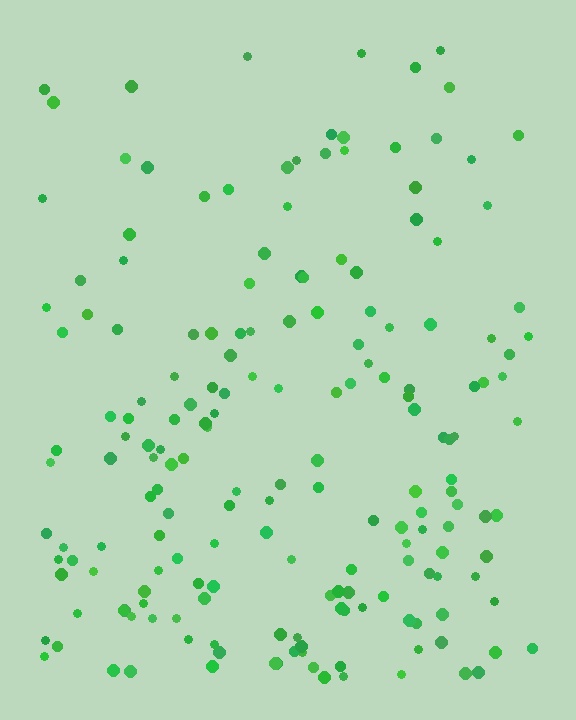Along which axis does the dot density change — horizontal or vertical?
Vertical.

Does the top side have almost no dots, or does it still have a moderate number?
Still a moderate number, just noticeably fewer than the bottom.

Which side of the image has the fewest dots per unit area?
The top.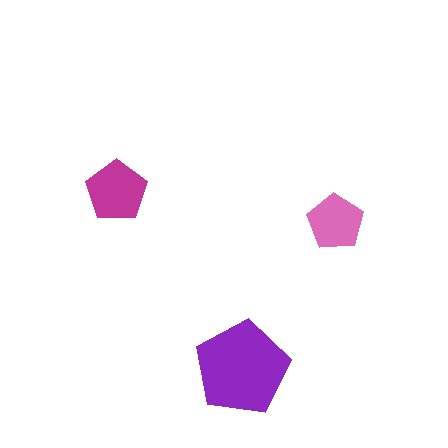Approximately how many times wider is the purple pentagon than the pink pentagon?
About 1.5 times wider.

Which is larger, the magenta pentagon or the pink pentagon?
The magenta one.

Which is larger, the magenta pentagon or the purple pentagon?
The purple one.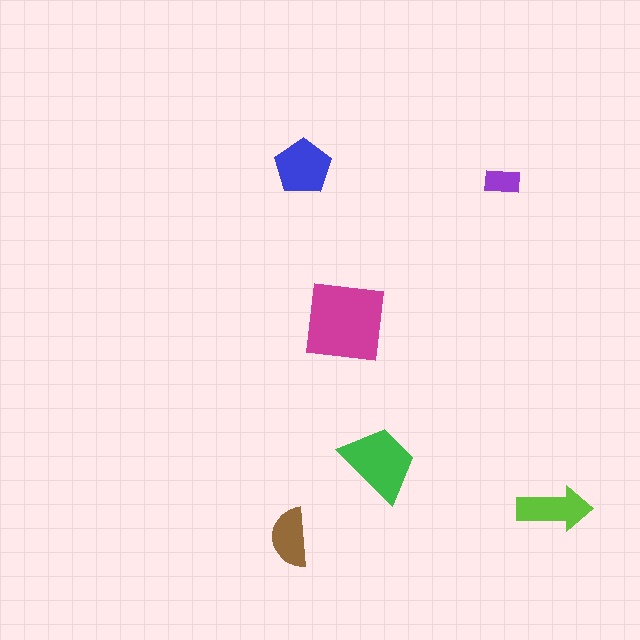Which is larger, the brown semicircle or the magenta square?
The magenta square.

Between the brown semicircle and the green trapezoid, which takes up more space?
The green trapezoid.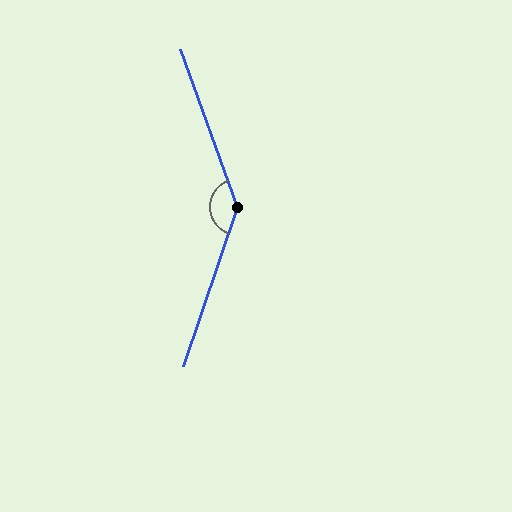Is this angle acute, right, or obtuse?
It is obtuse.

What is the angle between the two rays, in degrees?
Approximately 141 degrees.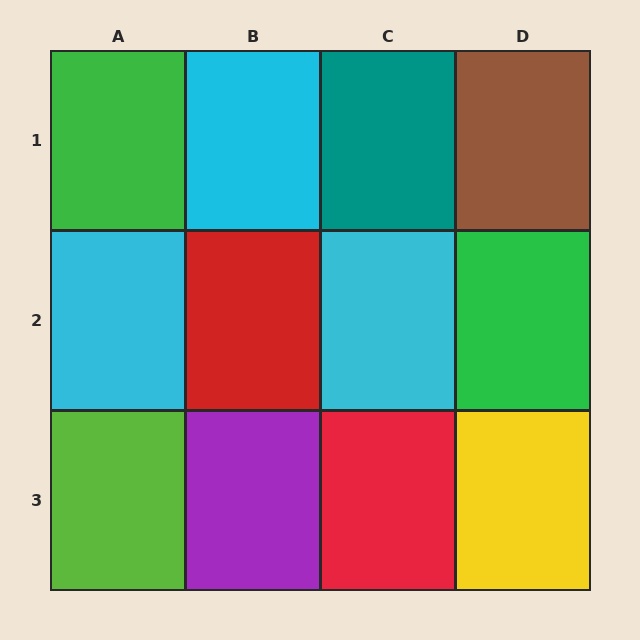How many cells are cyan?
3 cells are cyan.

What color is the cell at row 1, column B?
Cyan.